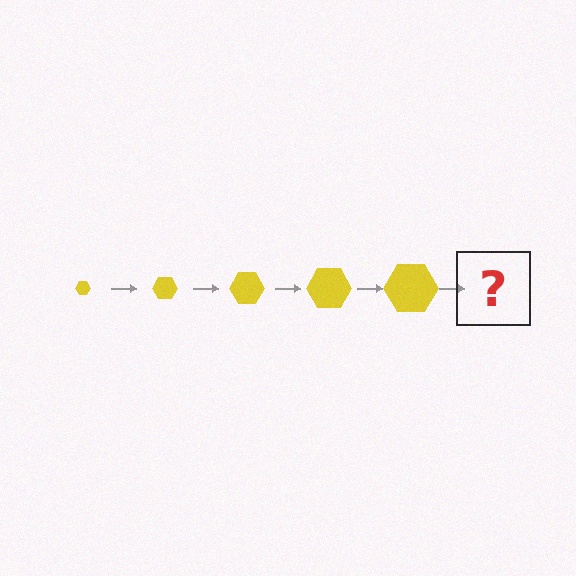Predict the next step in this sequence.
The next step is a yellow hexagon, larger than the previous one.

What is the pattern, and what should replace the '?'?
The pattern is that the hexagon gets progressively larger each step. The '?' should be a yellow hexagon, larger than the previous one.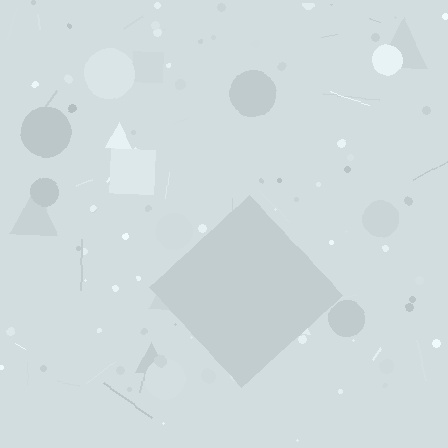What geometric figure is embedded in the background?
A diamond is embedded in the background.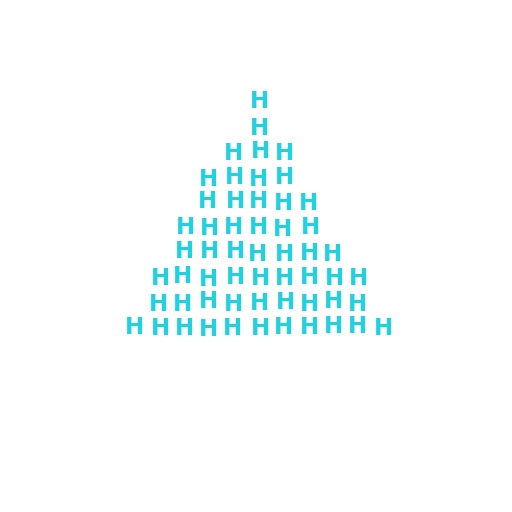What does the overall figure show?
The overall figure shows a triangle.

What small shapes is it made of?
It is made of small letter H's.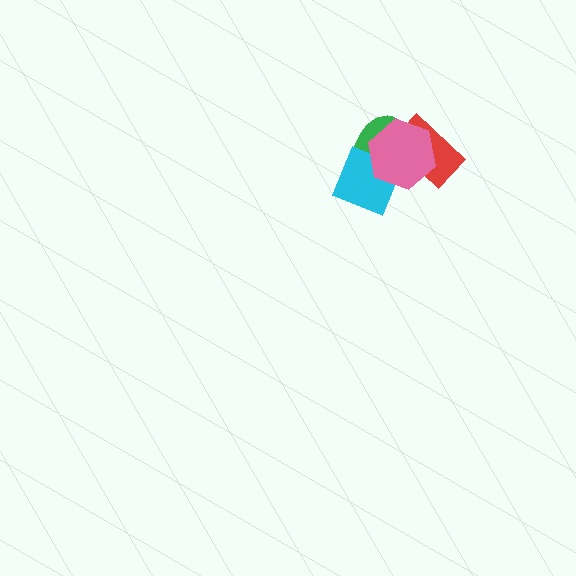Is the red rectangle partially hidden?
Yes, it is partially covered by another shape.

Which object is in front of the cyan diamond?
The pink hexagon is in front of the cyan diamond.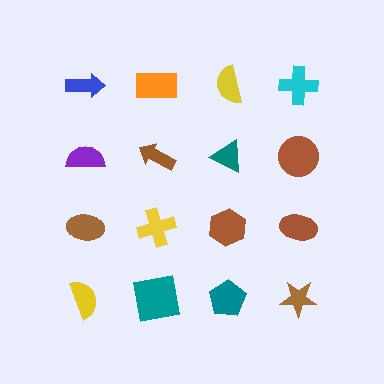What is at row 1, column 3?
A yellow semicircle.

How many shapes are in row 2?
4 shapes.